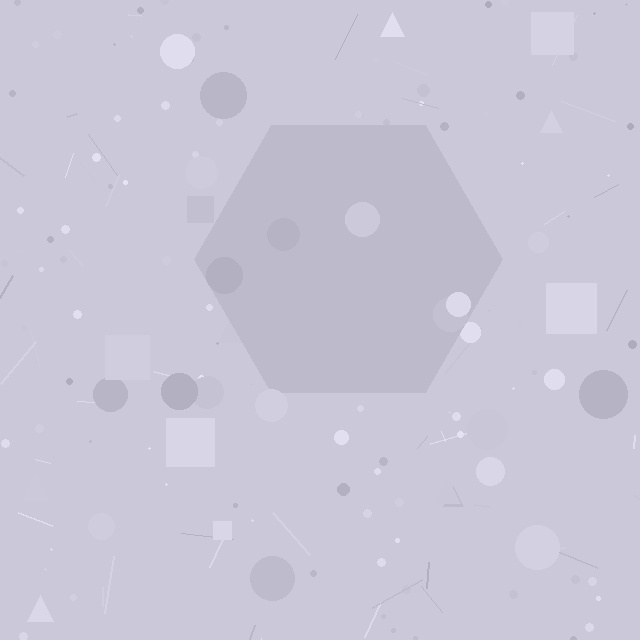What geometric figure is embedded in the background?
A hexagon is embedded in the background.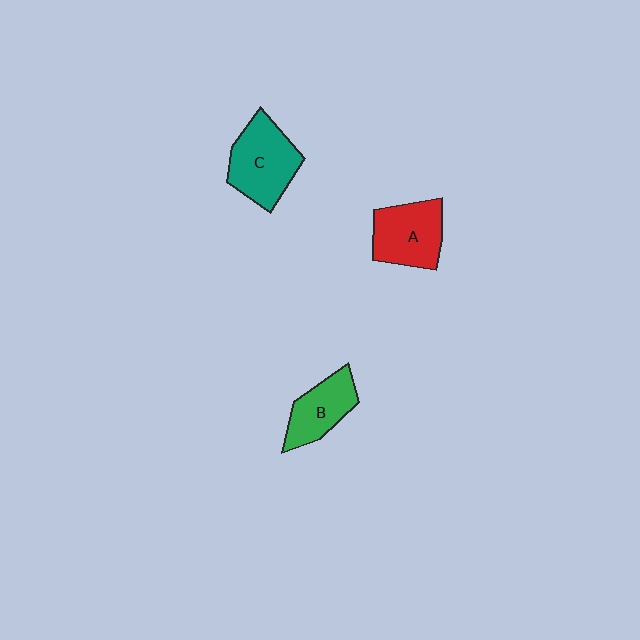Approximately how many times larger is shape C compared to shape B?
Approximately 1.3 times.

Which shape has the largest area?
Shape C (teal).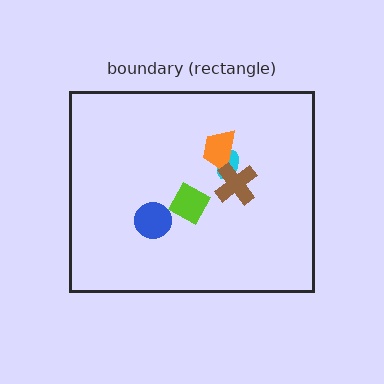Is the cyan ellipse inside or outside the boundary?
Inside.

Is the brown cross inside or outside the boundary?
Inside.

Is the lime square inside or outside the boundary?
Inside.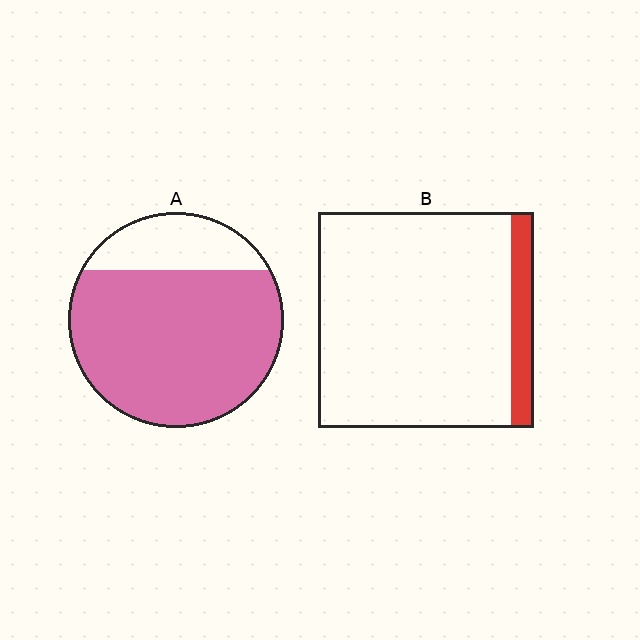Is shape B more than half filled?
No.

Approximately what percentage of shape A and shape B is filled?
A is approximately 80% and B is approximately 10%.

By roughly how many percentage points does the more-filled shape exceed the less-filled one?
By roughly 70 percentage points (A over B).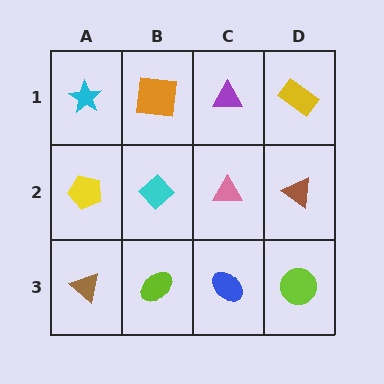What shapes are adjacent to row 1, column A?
A yellow pentagon (row 2, column A), an orange square (row 1, column B).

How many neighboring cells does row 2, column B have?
4.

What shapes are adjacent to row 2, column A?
A cyan star (row 1, column A), a brown triangle (row 3, column A), a cyan diamond (row 2, column B).